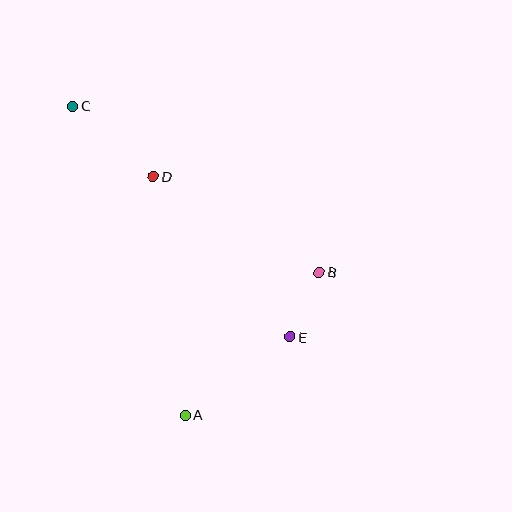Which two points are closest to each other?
Points B and E are closest to each other.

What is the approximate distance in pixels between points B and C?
The distance between B and C is approximately 297 pixels.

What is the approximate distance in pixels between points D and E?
The distance between D and E is approximately 211 pixels.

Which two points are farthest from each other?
Points A and C are farthest from each other.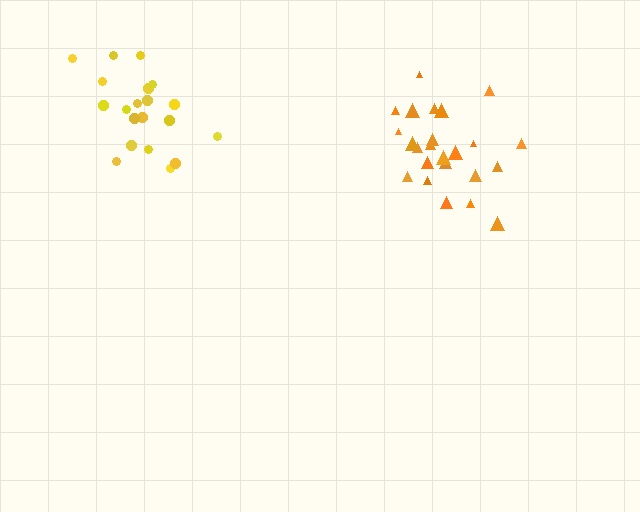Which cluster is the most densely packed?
Orange.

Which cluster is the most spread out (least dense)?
Yellow.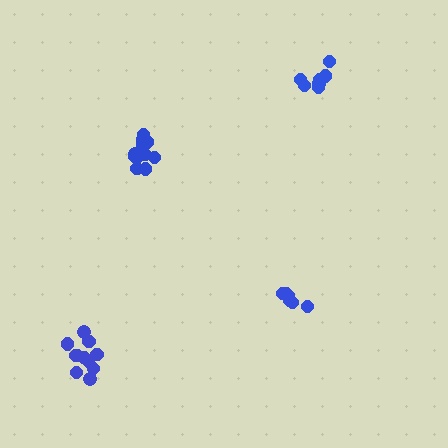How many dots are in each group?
Group 1: 7 dots, Group 2: 11 dots, Group 3: 11 dots, Group 4: 7 dots (36 total).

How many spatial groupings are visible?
There are 4 spatial groupings.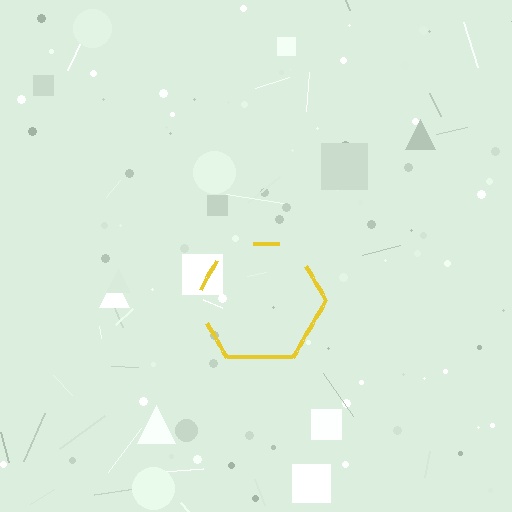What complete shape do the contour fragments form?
The contour fragments form a hexagon.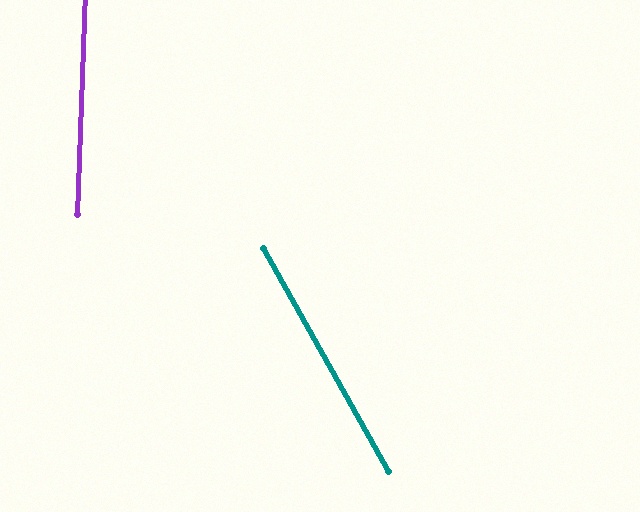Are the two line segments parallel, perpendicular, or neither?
Neither parallel nor perpendicular — they differ by about 31°.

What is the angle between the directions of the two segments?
Approximately 31 degrees.